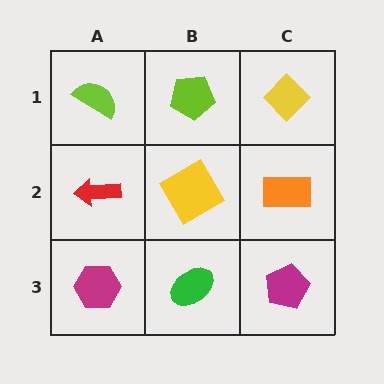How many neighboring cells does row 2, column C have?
3.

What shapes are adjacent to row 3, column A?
A red arrow (row 2, column A), a green ellipse (row 3, column B).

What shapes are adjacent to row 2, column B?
A lime pentagon (row 1, column B), a green ellipse (row 3, column B), a red arrow (row 2, column A), an orange rectangle (row 2, column C).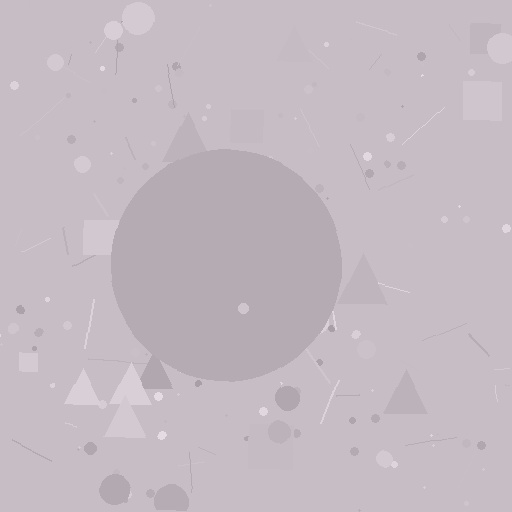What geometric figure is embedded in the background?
A circle is embedded in the background.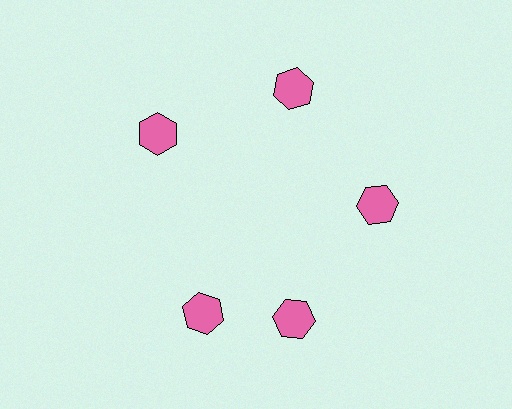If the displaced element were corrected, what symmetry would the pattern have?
It would have 5-fold rotational symmetry — the pattern would map onto itself every 72 degrees.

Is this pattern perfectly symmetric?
No. The 5 pink hexagons are arranged in a ring, but one element near the 8 o'clock position is rotated out of alignment along the ring, breaking the 5-fold rotational symmetry.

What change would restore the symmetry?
The symmetry would be restored by rotating it back into even spacing with its neighbors so that all 5 hexagons sit at equal angles and equal distance from the center.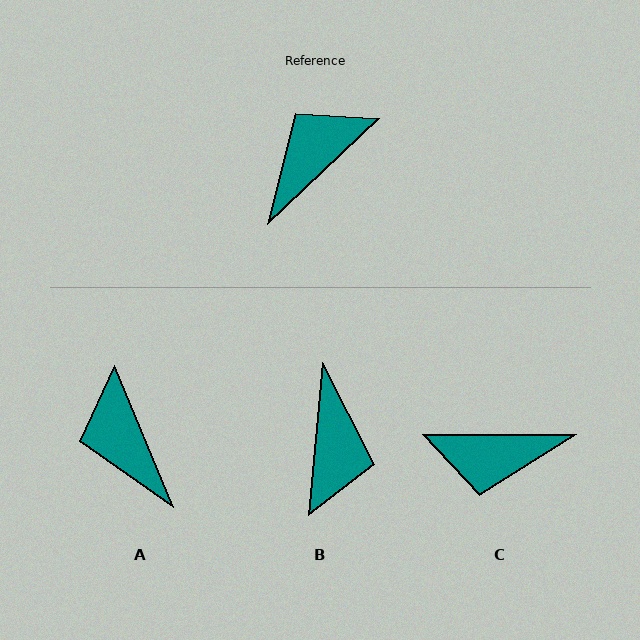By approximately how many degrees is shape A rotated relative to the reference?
Approximately 69 degrees counter-clockwise.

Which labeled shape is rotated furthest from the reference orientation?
B, about 139 degrees away.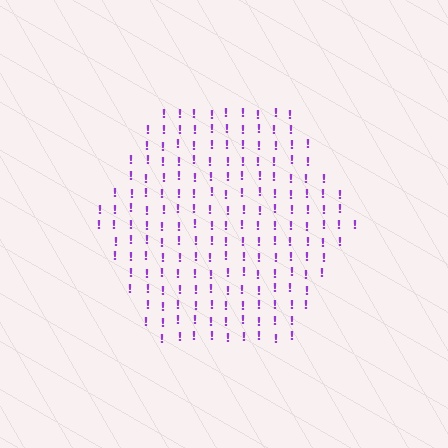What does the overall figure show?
The overall figure shows a hexagon.